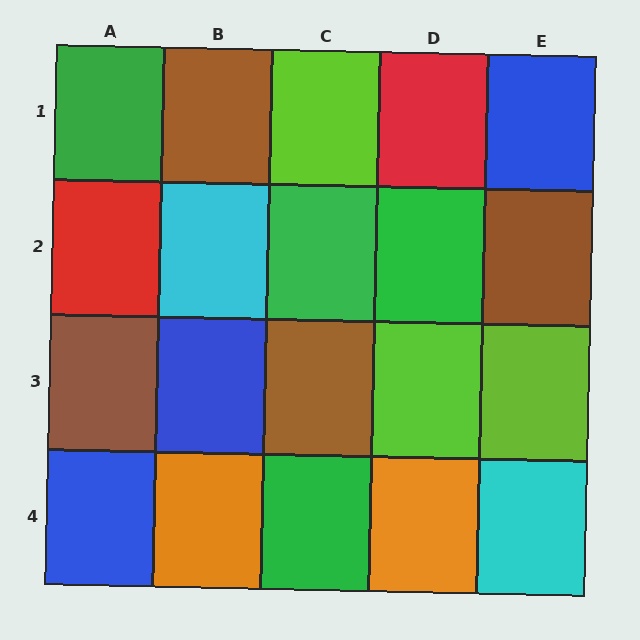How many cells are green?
4 cells are green.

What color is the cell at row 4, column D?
Orange.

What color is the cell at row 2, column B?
Cyan.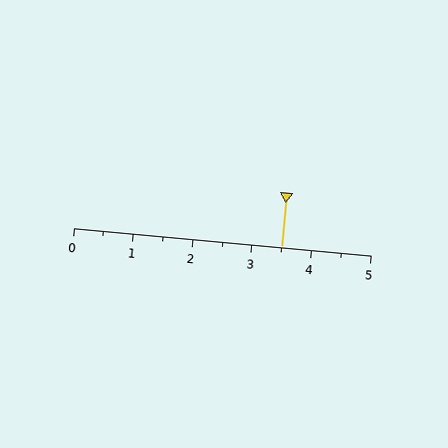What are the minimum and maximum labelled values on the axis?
The axis runs from 0 to 5.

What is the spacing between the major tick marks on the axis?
The major ticks are spaced 1 apart.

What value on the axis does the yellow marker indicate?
The marker indicates approximately 3.5.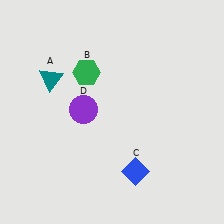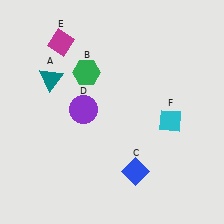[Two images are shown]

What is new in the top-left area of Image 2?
A magenta diamond (E) was added in the top-left area of Image 2.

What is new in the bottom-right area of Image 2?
A cyan diamond (F) was added in the bottom-right area of Image 2.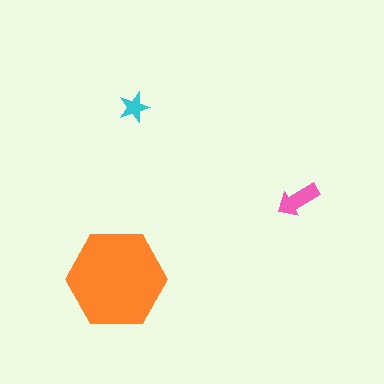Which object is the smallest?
The cyan star.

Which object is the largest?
The orange hexagon.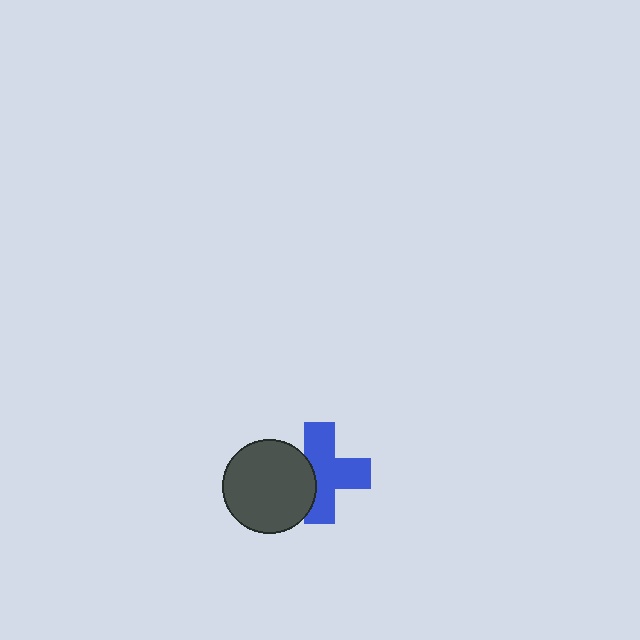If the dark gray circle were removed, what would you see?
You would see the complete blue cross.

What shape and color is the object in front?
The object in front is a dark gray circle.